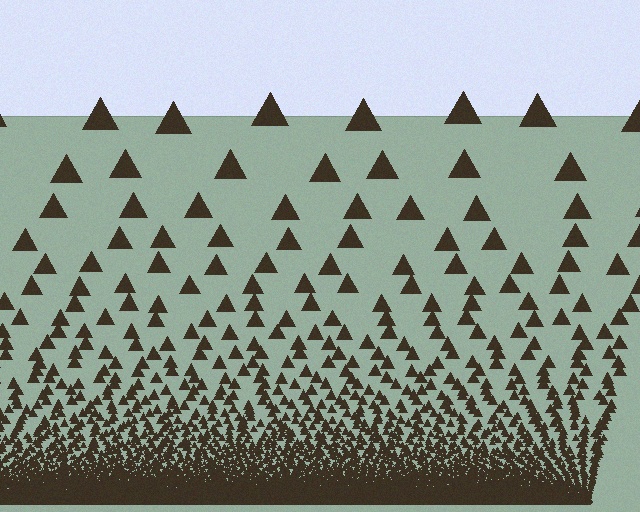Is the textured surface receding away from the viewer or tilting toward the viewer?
The surface appears to tilt toward the viewer. Texture elements get larger and sparser toward the top.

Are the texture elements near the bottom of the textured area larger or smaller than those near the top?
Smaller. The gradient is inverted — elements near the bottom are smaller and denser.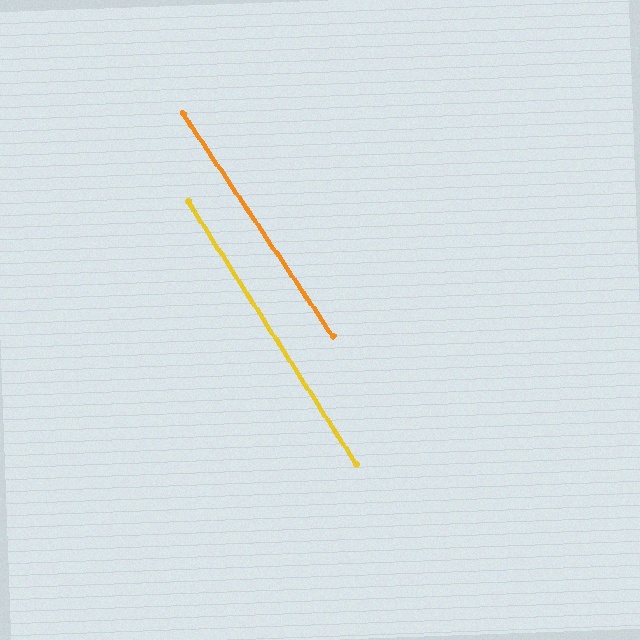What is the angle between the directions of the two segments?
Approximately 1 degree.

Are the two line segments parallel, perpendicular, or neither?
Parallel — their directions differ by only 1.4°.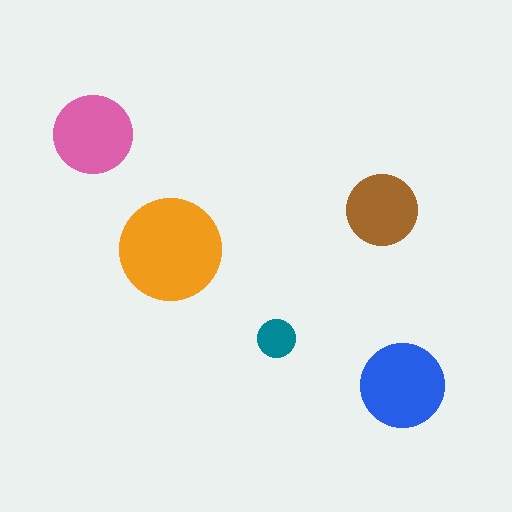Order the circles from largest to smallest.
the orange one, the blue one, the pink one, the brown one, the teal one.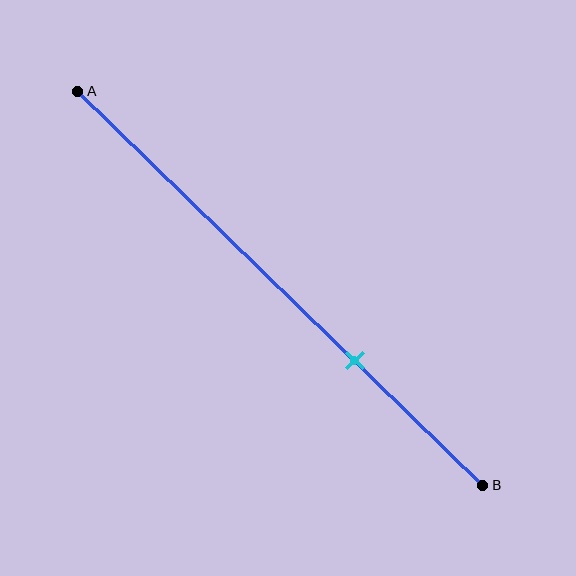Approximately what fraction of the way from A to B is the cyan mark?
The cyan mark is approximately 70% of the way from A to B.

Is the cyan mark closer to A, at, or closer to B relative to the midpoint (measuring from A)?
The cyan mark is closer to point B than the midpoint of segment AB.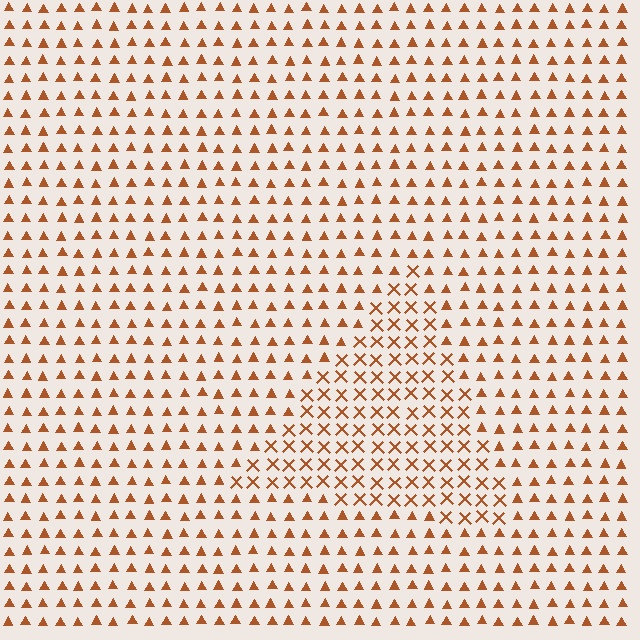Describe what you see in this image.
The image is filled with small brown elements arranged in a uniform grid. A triangle-shaped region contains X marks, while the surrounding area contains triangles. The boundary is defined purely by the change in element shape.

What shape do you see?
I see a triangle.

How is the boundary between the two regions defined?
The boundary is defined by a change in element shape: X marks inside vs. triangles outside. All elements share the same color and spacing.